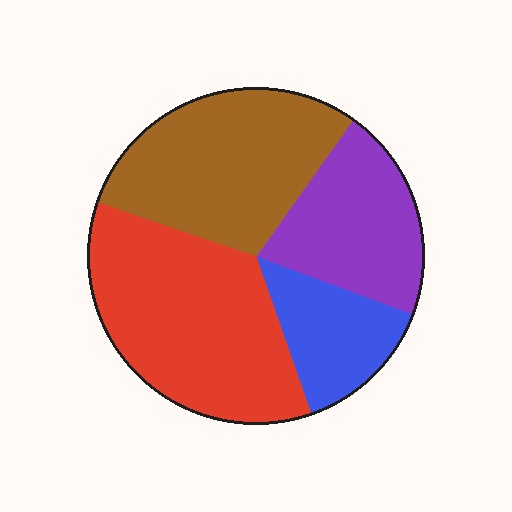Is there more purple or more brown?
Brown.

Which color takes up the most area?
Red, at roughly 35%.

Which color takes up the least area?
Blue, at roughly 15%.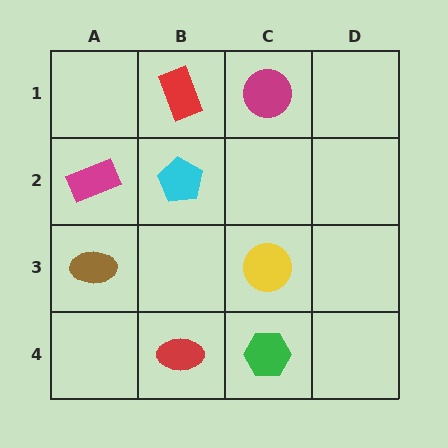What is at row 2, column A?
A magenta rectangle.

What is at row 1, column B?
A red rectangle.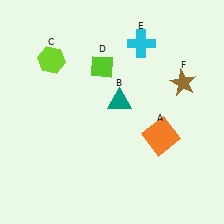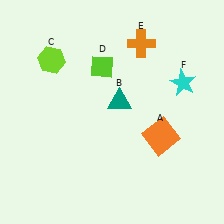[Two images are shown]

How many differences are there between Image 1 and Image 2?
There are 2 differences between the two images.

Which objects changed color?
E changed from cyan to orange. F changed from brown to cyan.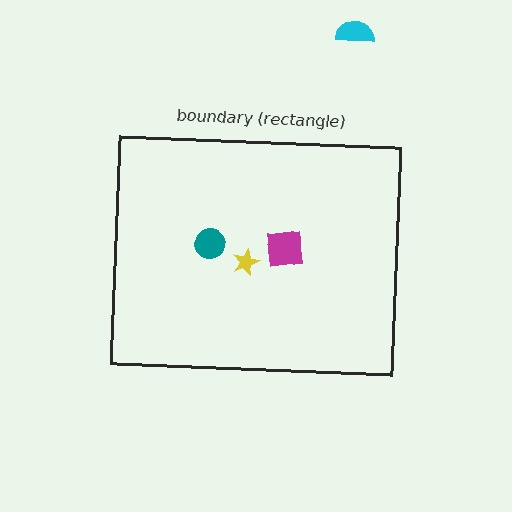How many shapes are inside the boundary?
3 inside, 1 outside.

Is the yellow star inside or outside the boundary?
Inside.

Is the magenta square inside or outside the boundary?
Inside.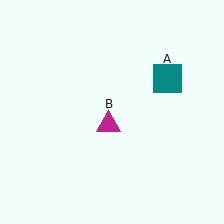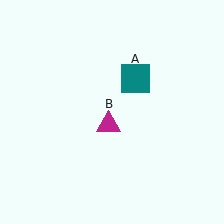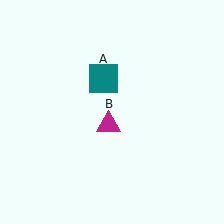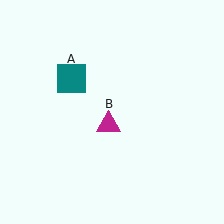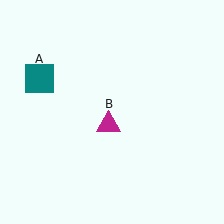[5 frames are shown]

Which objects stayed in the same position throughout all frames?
Magenta triangle (object B) remained stationary.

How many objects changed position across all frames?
1 object changed position: teal square (object A).